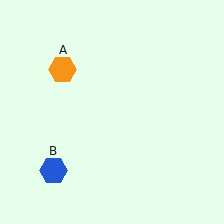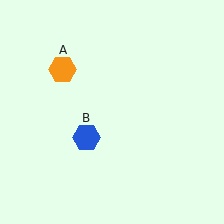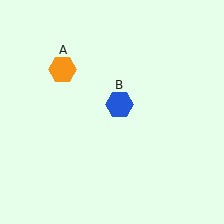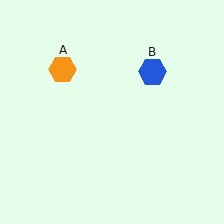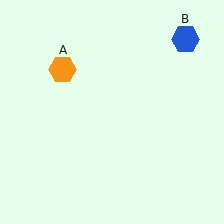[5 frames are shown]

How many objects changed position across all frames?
1 object changed position: blue hexagon (object B).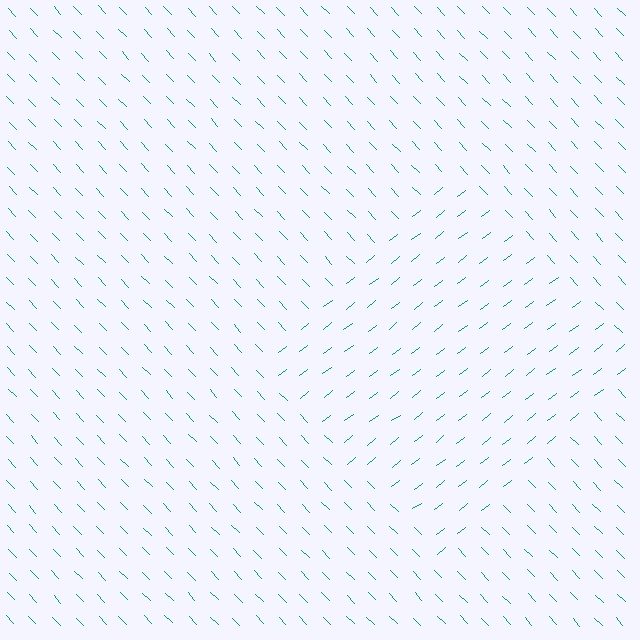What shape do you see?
I see a diamond.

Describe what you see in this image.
The image is filled with small teal line segments. A diamond region in the image has lines oriented differently from the surrounding lines, creating a visible texture boundary.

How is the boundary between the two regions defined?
The boundary is defined purely by a change in line orientation (approximately 84 degrees difference). All lines are the same color and thickness.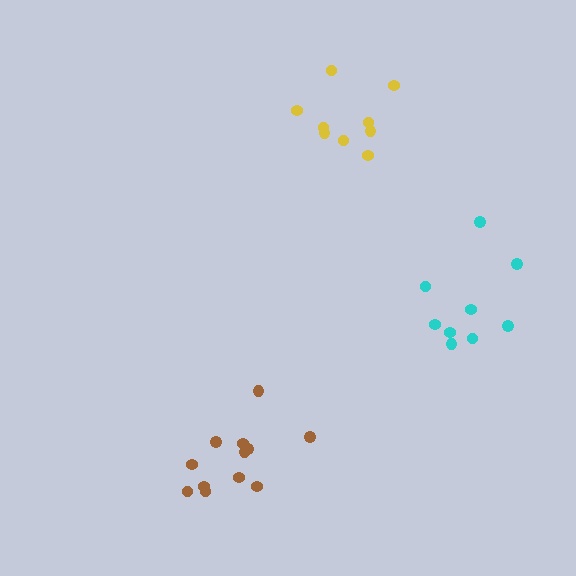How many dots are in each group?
Group 1: 9 dots, Group 2: 12 dots, Group 3: 9 dots (30 total).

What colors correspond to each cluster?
The clusters are colored: cyan, brown, yellow.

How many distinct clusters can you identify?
There are 3 distinct clusters.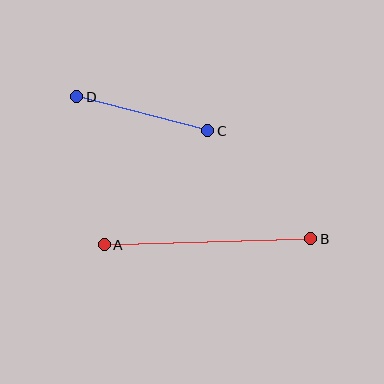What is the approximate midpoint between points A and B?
The midpoint is at approximately (207, 242) pixels.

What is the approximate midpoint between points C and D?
The midpoint is at approximately (142, 114) pixels.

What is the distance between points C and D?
The distance is approximately 135 pixels.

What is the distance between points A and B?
The distance is approximately 207 pixels.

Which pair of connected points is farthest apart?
Points A and B are farthest apart.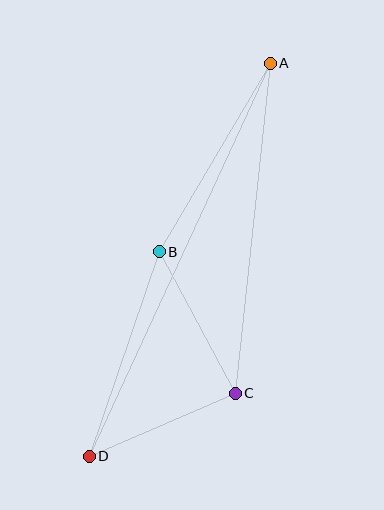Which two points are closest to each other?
Points C and D are closest to each other.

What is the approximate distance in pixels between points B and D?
The distance between B and D is approximately 216 pixels.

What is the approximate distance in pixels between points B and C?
The distance between B and C is approximately 161 pixels.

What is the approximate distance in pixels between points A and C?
The distance between A and C is approximately 332 pixels.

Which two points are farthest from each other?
Points A and D are farthest from each other.